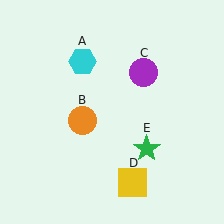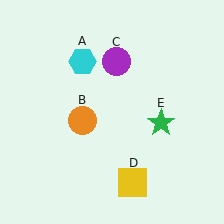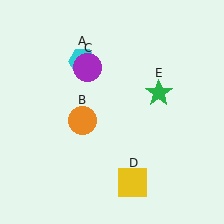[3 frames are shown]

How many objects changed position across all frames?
2 objects changed position: purple circle (object C), green star (object E).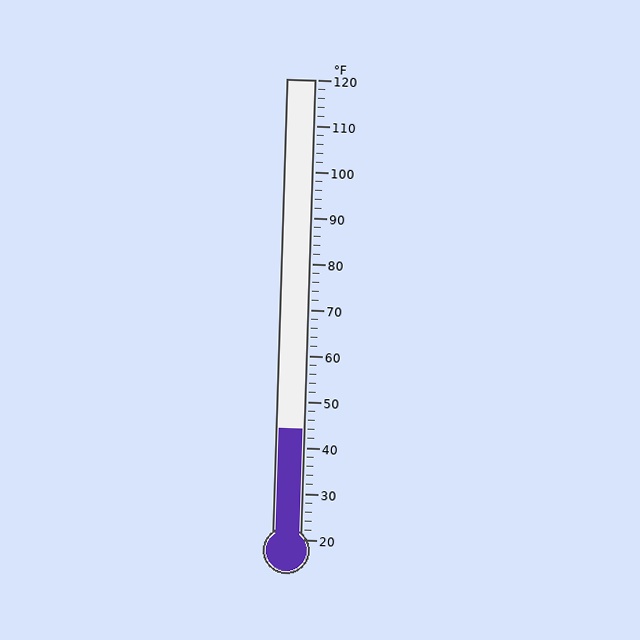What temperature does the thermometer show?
The thermometer shows approximately 44°F.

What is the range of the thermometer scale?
The thermometer scale ranges from 20°F to 120°F.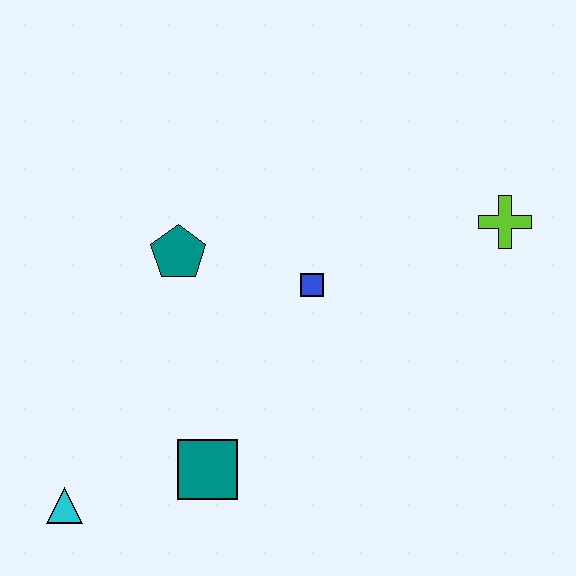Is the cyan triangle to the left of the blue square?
Yes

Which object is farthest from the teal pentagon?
The lime cross is farthest from the teal pentagon.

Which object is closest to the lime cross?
The blue square is closest to the lime cross.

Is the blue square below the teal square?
No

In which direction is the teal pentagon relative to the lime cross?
The teal pentagon is to the left of the lime cross.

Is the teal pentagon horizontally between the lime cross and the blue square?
No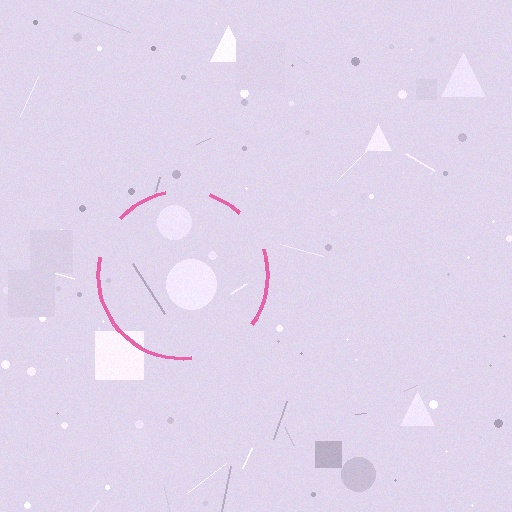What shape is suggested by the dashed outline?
The dashed outline suggests a circle.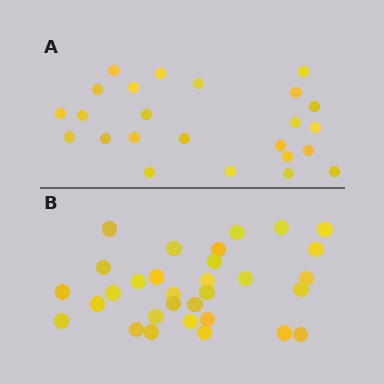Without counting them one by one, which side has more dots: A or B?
Region B (the bottom region) has more dots.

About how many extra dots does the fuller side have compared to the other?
Region B has roughly 8 or so more dots than region A.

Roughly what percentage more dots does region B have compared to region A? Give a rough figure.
About 30% more.